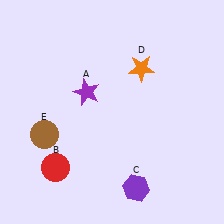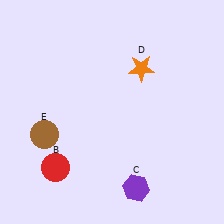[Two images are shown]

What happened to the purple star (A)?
The purple star (A) was removed in Image 2. It was in the top-left area of Image 1.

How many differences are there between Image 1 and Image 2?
There is 1 difference between the two images.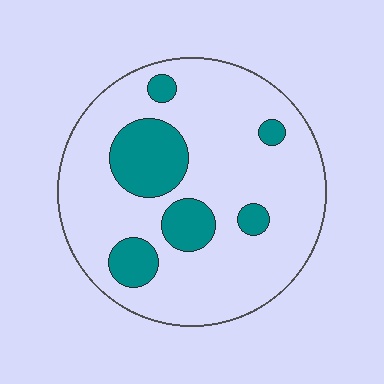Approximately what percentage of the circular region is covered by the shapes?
Approximately 20%.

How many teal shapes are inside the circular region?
6.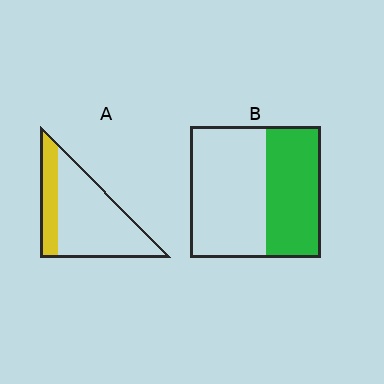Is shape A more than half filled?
No.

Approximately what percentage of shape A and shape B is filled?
A is approximately 25% and B is approximately 40%.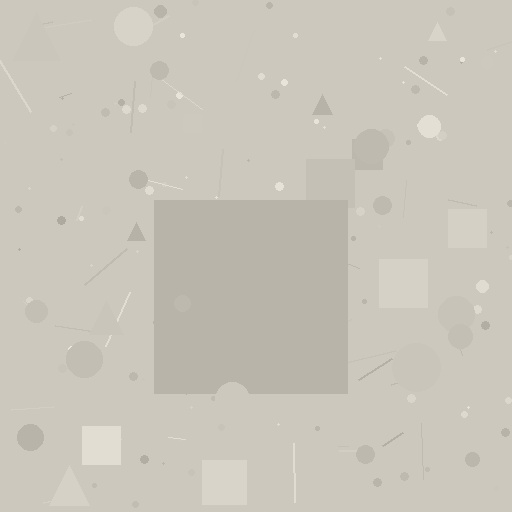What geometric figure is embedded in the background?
A square is embedded in the background.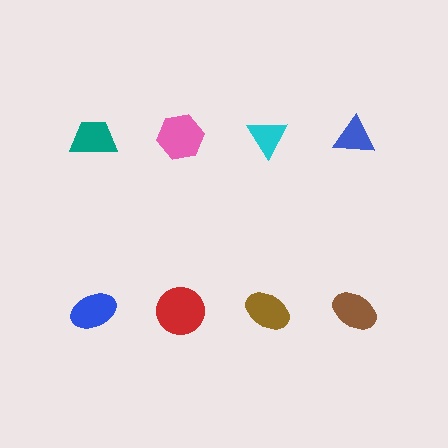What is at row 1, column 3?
A cyan triangle.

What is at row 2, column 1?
A blue ellipse.